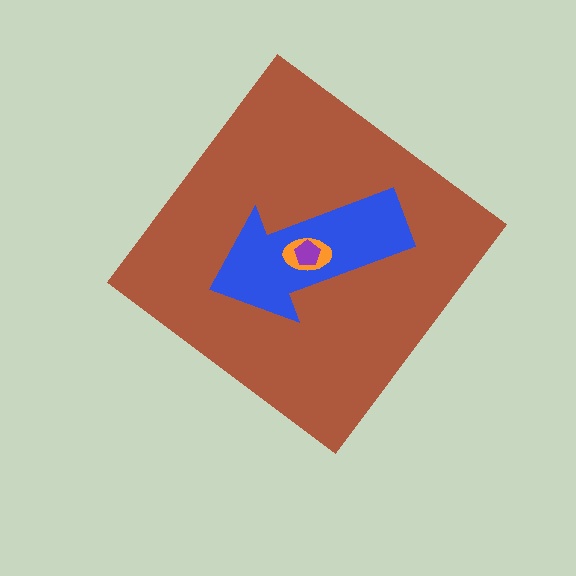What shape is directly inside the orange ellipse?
The purple pentagon.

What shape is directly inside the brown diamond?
The blue arrow.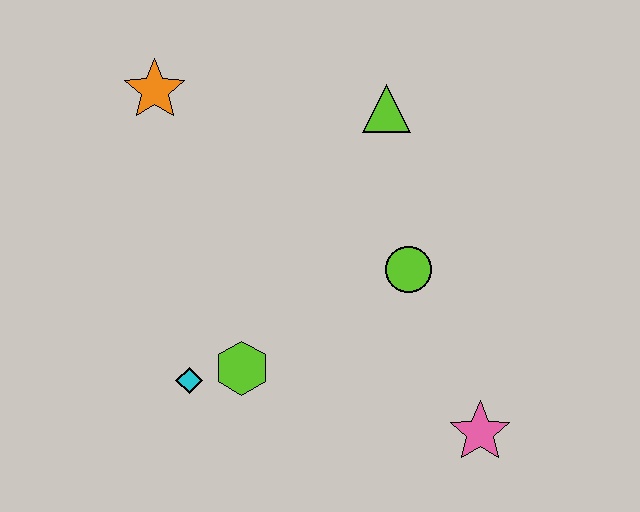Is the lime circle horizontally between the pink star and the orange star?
Yes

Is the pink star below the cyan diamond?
Yes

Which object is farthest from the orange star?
The pink star is farthest from the orange star.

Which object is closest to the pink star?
The lime circle is closest to the pink star.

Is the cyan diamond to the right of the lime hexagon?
No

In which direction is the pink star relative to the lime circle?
The pink star is below the lime circle.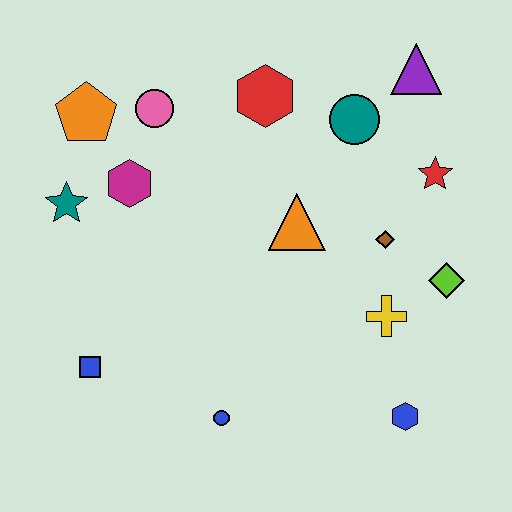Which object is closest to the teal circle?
The purple triangle is closest to the teal circle.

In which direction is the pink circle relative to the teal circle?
The pink circle is to the left of the teal circle.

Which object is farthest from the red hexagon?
The blue hexagon is farthest from the red hexagon.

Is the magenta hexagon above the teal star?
Yes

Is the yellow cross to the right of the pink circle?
Yes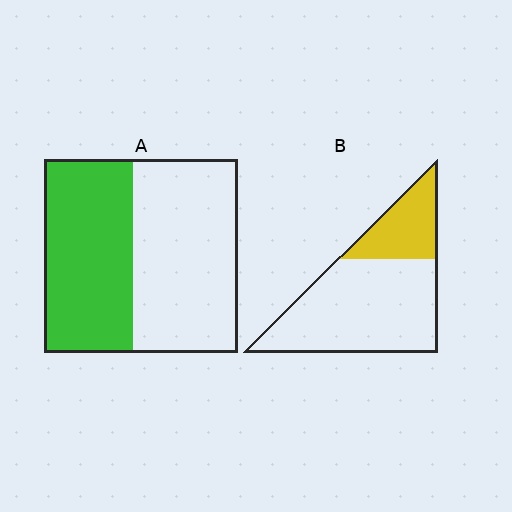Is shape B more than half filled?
No.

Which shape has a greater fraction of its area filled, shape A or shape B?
Shape A.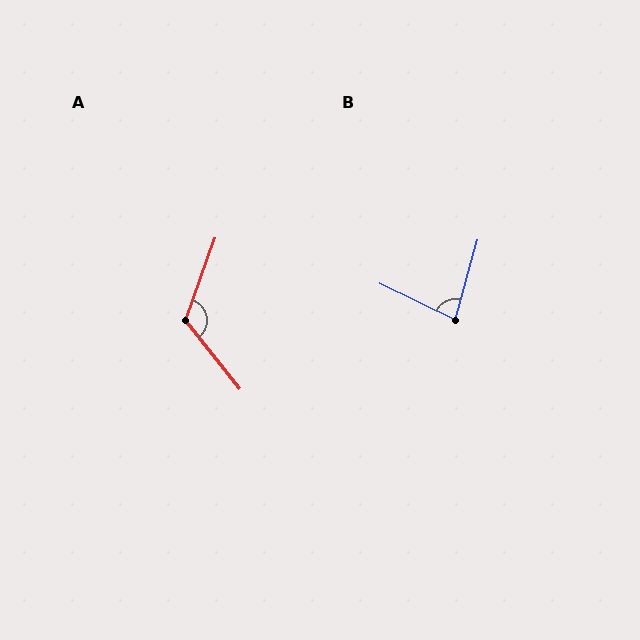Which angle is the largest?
A, at approximately 122 degrees.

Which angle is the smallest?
B, at approximately 80 degrees.